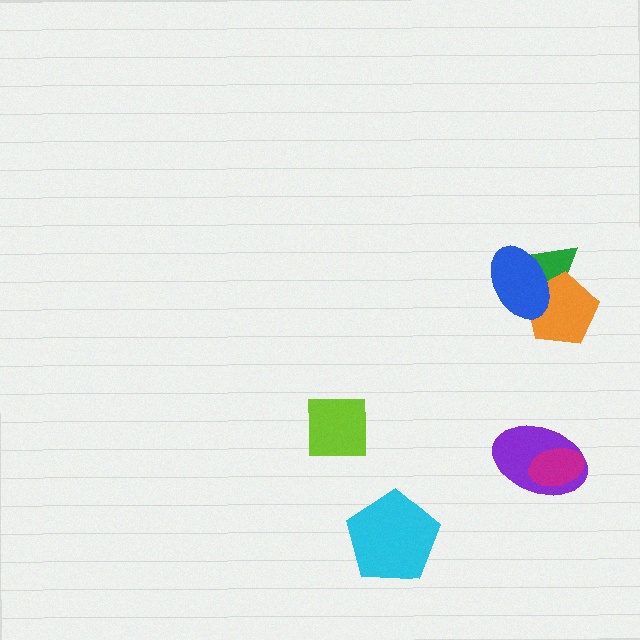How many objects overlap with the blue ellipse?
2 objects overlap with the blue ellipse.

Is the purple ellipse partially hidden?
Yes, it is partially covered by another shape.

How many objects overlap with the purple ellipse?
1 object overlaps with the purple ellipse.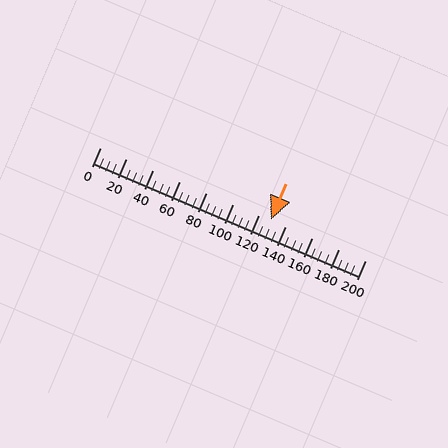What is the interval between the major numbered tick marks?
The major tick marks are spaced 20 units apart.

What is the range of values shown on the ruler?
The ruler shows values from 0 to 200.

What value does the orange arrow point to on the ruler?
The orange arrow points to approximately 129.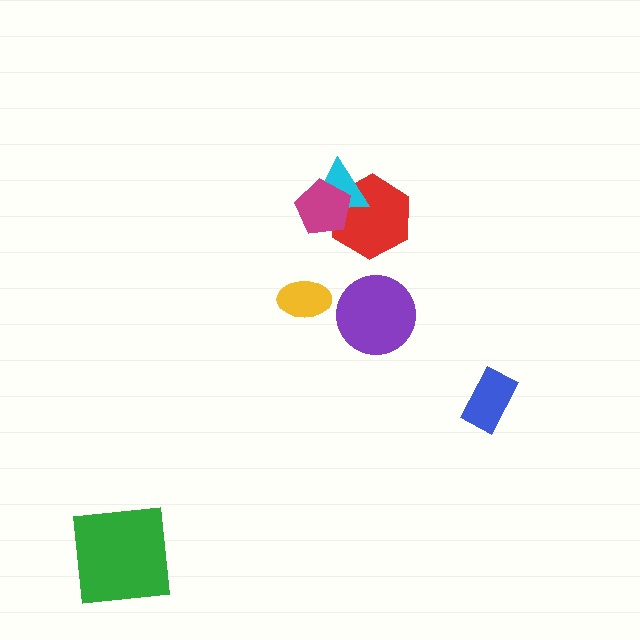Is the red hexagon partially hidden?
Yes, it is partially covered by another shape.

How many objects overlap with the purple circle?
0 objects overlap with the purple circle.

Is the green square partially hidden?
No, no other shape covers it.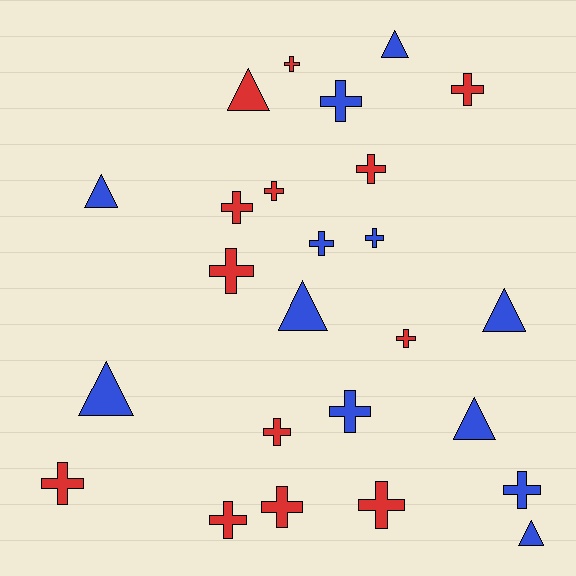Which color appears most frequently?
Red, with 13 objects.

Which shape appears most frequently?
Cross, with 17 objects.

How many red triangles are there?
There is 1 red triangle.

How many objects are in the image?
There are 25 objects.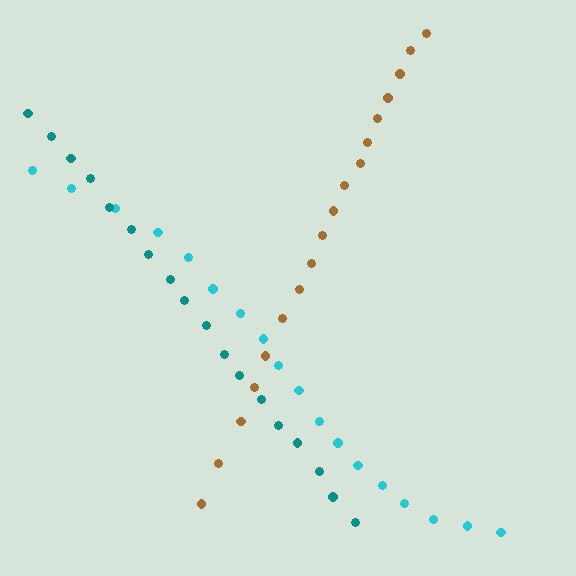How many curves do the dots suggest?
There are 3 distinct paths.